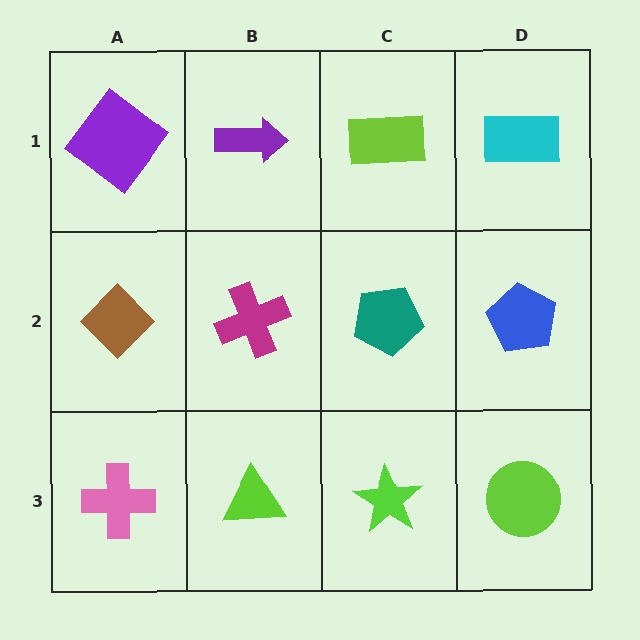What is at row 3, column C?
A lime star.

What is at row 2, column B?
A magenta cross.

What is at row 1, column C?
A lime rectangle.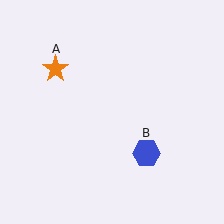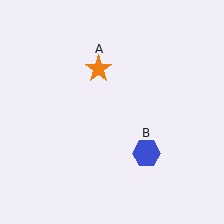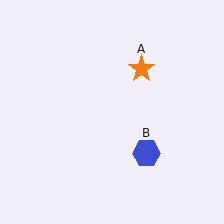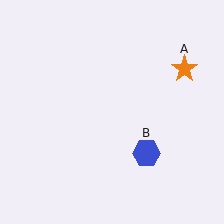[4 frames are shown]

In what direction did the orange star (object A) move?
The orange star (object A) moved right.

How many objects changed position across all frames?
1 object changed position: orange star (object A).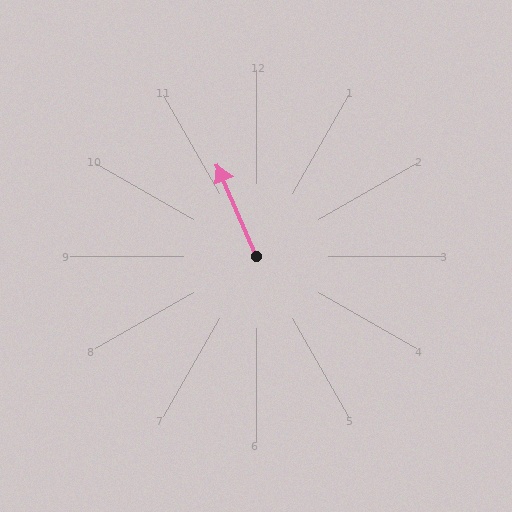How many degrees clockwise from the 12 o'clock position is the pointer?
Approximately 337 degrees.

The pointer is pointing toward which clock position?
Roughly 11 o'clock.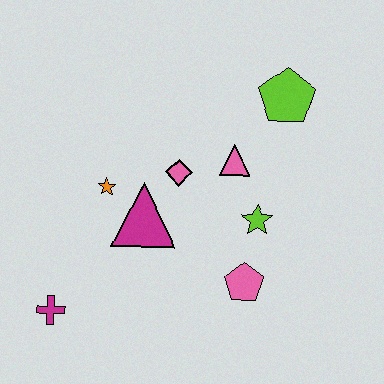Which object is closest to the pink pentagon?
The lime star is closest to the pink pentagon.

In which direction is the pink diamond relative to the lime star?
The pink diamond is to the left of the lime star.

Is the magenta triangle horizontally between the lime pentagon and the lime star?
No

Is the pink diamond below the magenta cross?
No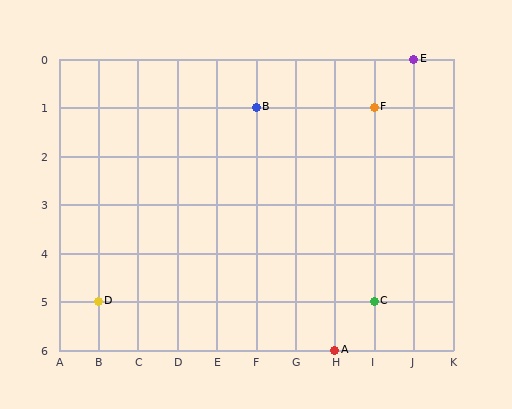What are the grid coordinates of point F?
Point F is at grid coordinates (I, 1).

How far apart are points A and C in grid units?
Points A and C are 1 column and 1 row apart (about 1.4 grid units diagonally).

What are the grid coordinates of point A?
Point A is at grid coordinates (H, 6).